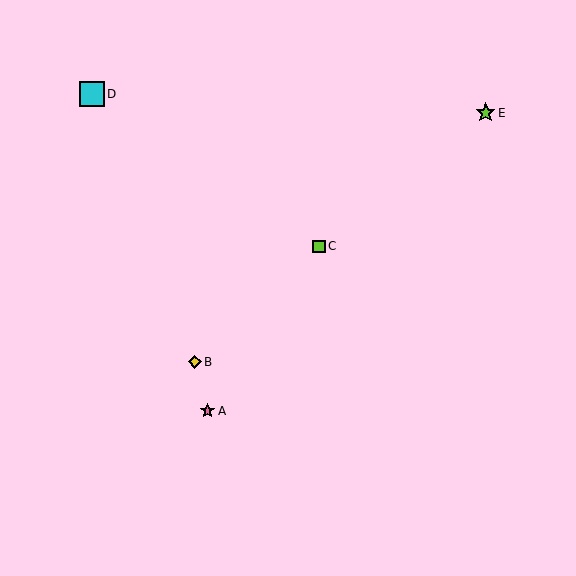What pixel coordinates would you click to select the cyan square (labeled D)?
Click at (92, 94) to select the cyan square D.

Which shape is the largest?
The cyan square (labeled D) is the largest.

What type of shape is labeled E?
Shape E is a lime star.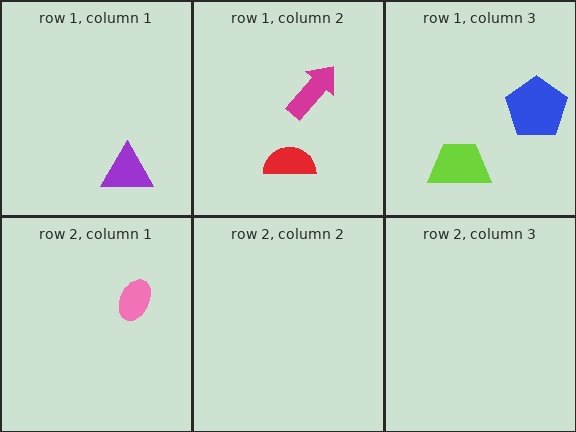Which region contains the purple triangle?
The row 1, column 1 region.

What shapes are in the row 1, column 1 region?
The purple triangle.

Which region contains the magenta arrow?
The row 1, column 2 region.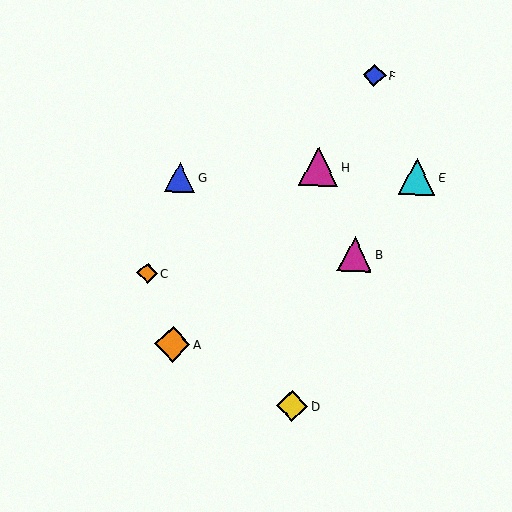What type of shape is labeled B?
Shape B is a magenta triangle.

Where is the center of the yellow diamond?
The center of the yellow diamond is at (292, 406).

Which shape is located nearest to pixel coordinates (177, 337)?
The orange diamond (labeled A) at (172, 344) is nearest to that location.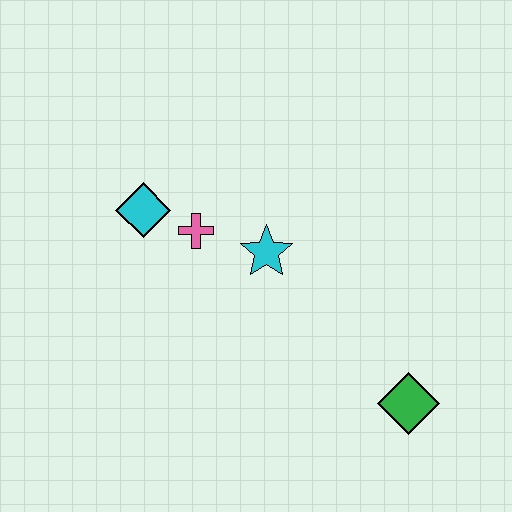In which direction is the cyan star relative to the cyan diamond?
The cyan star is to the right of the cyan diamond.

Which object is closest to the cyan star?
The pink cross is closest to the cyan star.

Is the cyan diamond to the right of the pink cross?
No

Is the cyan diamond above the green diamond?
Yes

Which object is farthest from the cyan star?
The green diamond is farthest from the cyan star.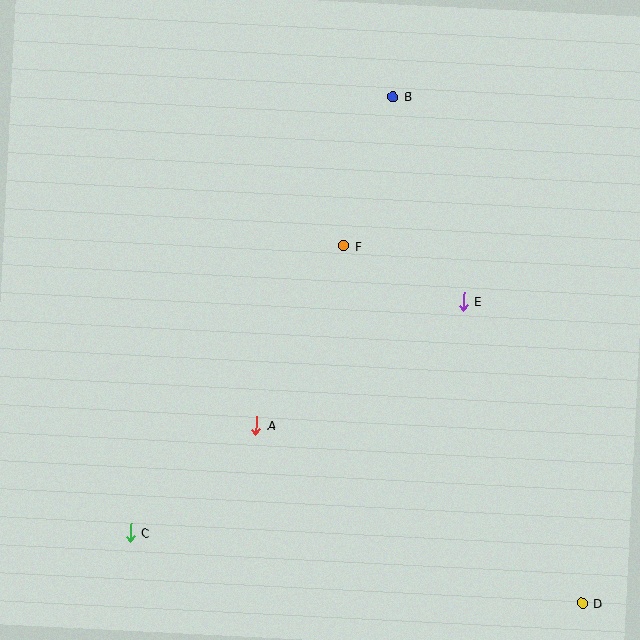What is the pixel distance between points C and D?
The distance between C and D is 458 pixels.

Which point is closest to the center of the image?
Point F at (343, 246) is closest to the center.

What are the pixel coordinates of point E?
Point E is at (464, 301).